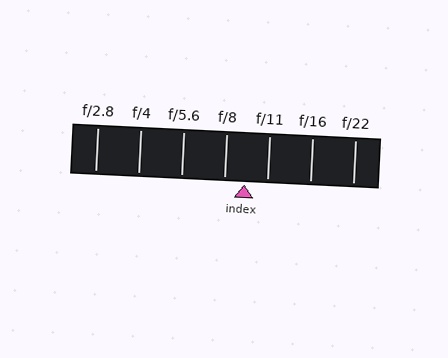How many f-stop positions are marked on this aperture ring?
There are 7 f-stop positions marked.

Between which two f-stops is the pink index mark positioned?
The index mark is between f/8 and f/11.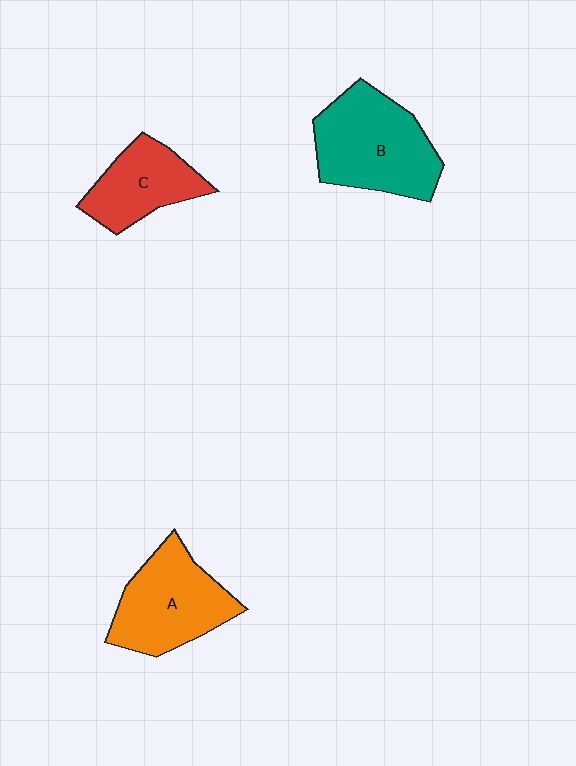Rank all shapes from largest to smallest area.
From largest to smallest: B (teal), A (orange), C (red).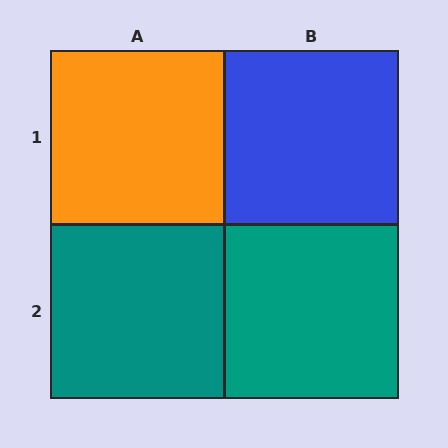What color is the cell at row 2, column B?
Teal.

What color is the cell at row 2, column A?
Teal.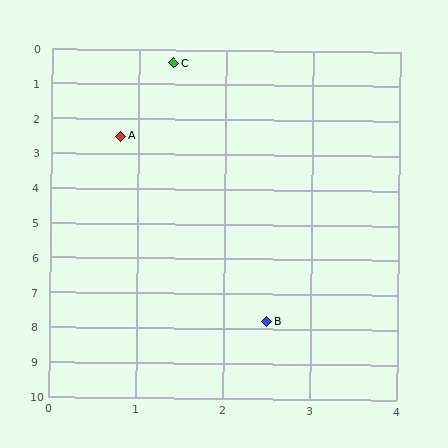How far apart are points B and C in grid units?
Points B and C are about 7.5 grid units apart.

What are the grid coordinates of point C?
Point C is at approximately (1.4, 0.4).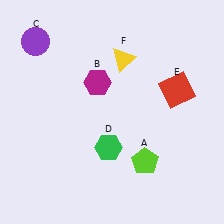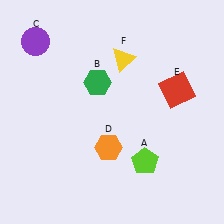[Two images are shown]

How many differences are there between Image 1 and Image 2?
There are 2 differences between the two images.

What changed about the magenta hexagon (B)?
In Image 1, B is magenta. In Image 2, it changed to green.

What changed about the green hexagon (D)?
In Image 1, D is green. In Image 2, it changed to orange.